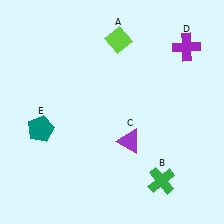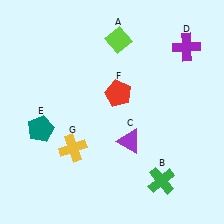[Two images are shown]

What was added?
A red pentagon (F), a yellow cross (G) were added in Image 2.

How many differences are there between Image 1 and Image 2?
There are 2 differences between the two images.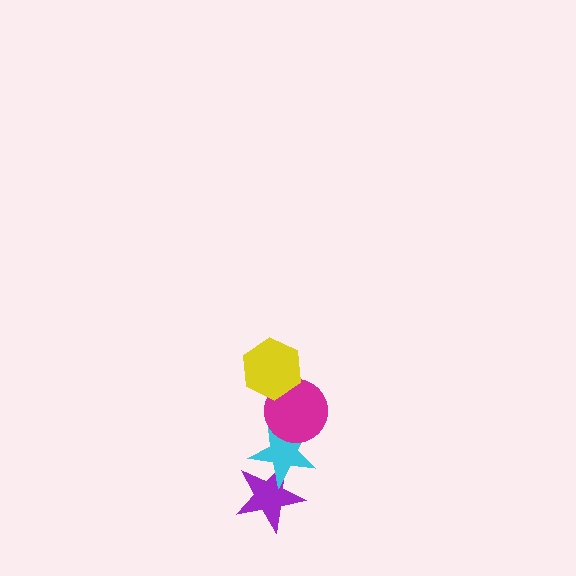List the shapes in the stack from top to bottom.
From top to bottom: the yellow hexagon, the magenta circle, the cyan star, the purple star.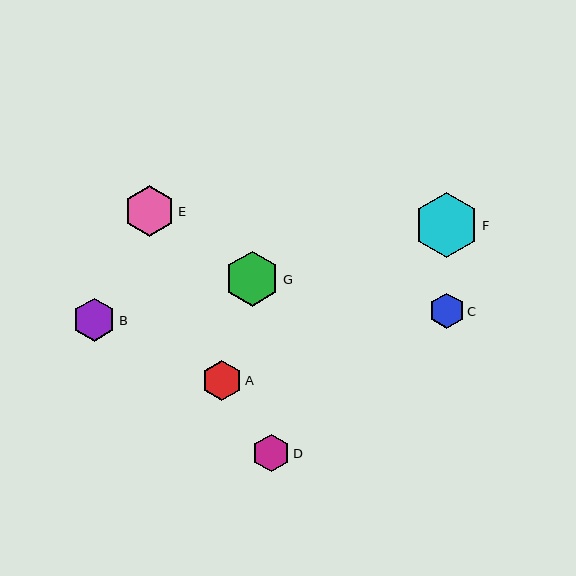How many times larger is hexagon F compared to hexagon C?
Hexagon F is approximately 1.8 times the size of hexagon C.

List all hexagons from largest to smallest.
From largest to smallest: F, G, E, B, A, D, C.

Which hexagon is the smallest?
Hexagon C is the smallest with a size of approximately 35 pixels.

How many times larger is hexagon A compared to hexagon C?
Hexagon A is approximately 1.1 times the size of hexagon C.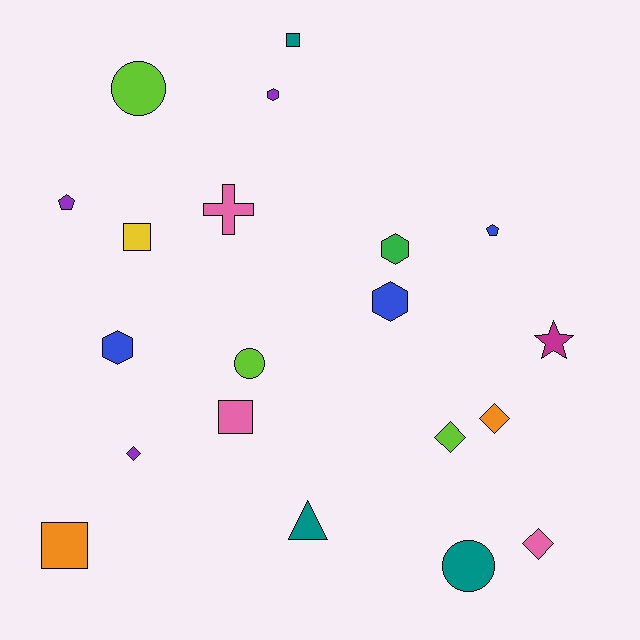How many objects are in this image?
There are 20 objects.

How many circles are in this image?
There are 3 circles.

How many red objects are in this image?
There are no red objects.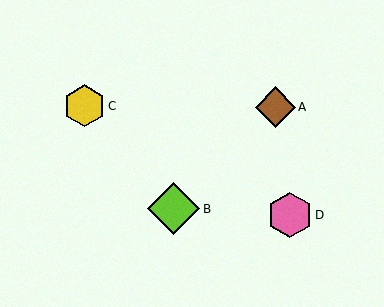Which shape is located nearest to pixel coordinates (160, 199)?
The lime diamond (labeled B) at (174, 209) is nearest to that location.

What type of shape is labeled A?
Shape A is a brown diamond.